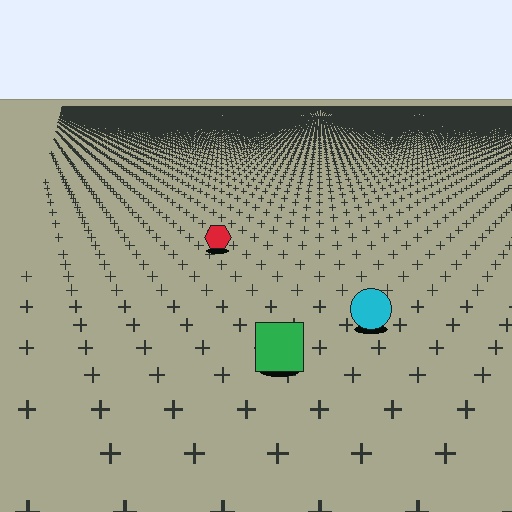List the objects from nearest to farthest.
From nearest to farthest: the green square, the cyan circle, the red hexagon.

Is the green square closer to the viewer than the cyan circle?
Yes. The green square is closer — you can tell from the texture gradient: the ground texture is coarser near it.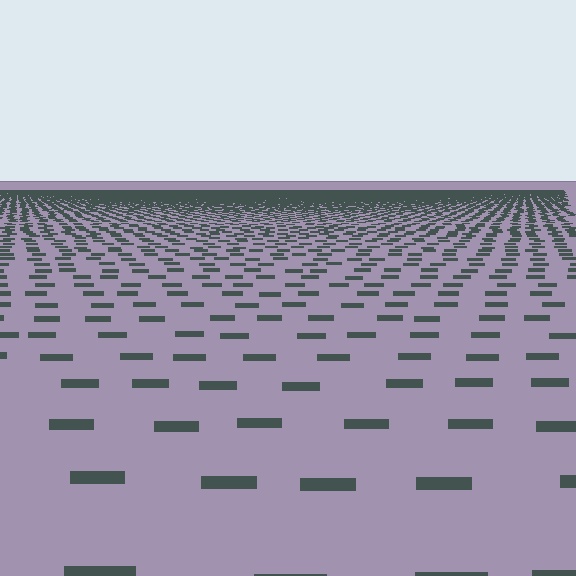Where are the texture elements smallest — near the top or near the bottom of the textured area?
Near the top.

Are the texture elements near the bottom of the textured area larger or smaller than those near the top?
Larger. Near the bottom, elements are closer to the viewer and appear at a bigger on-screen size.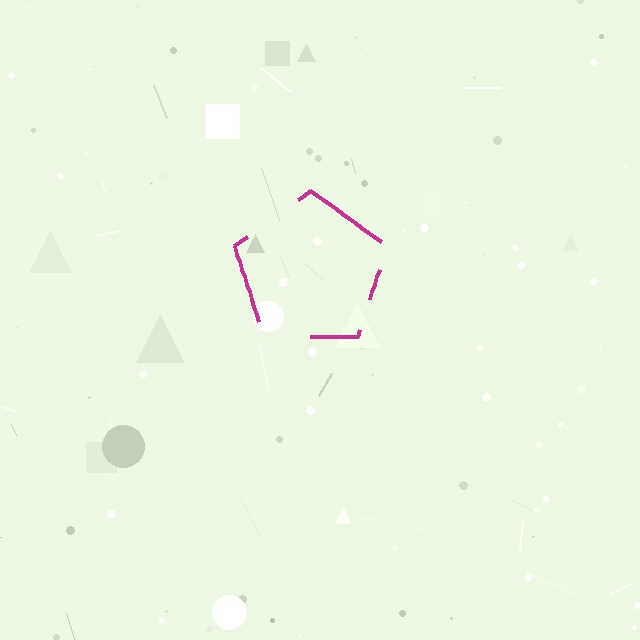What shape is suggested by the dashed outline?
The dashed outline suggests a pentagon.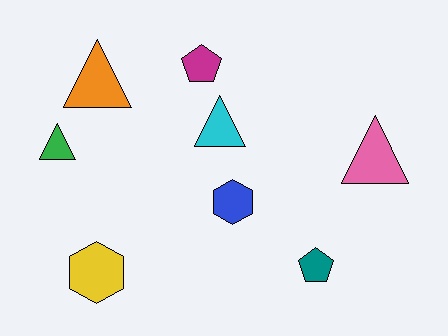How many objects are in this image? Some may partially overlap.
There are 8 objects.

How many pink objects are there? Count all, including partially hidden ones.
There is 1 pink object.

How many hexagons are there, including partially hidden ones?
There are 2 hexagons.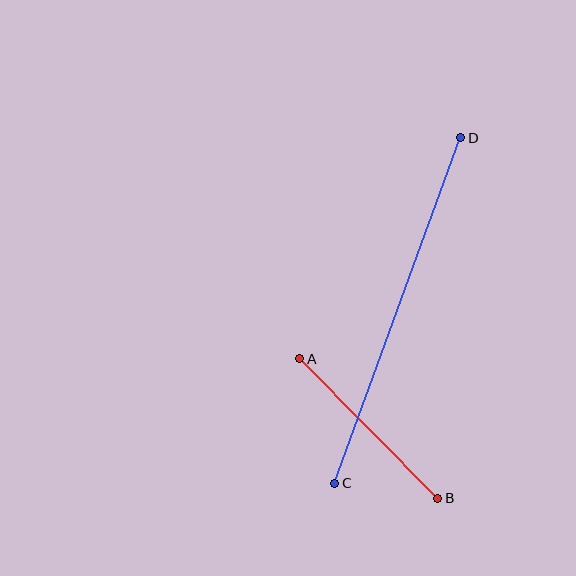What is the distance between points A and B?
The distance is approximately 196 pixels.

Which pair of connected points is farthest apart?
Points C and D are farthest apart.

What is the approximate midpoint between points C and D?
The midpoint is at approximately (398, 310) pixels.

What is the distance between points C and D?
The distance is approximately 368 pixels.